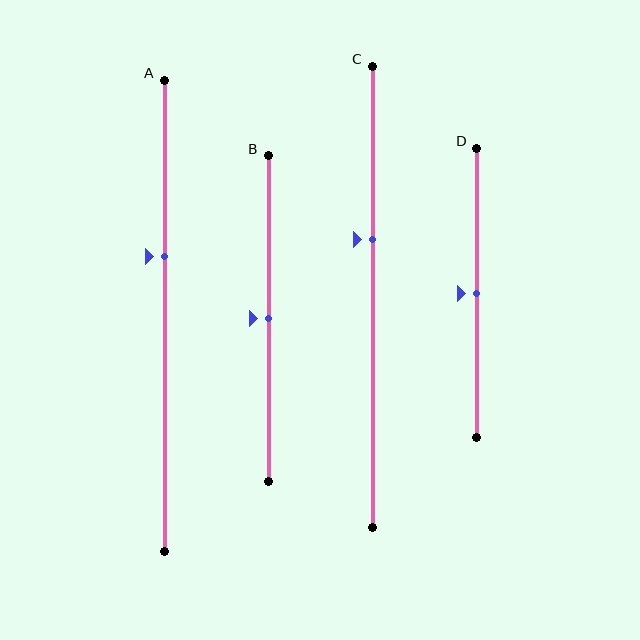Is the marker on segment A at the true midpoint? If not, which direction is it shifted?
No, the marker on segment A is shifted upward by about 13% of the segment length.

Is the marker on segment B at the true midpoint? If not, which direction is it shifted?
Yes, the marker on segment B is at the true midpoint.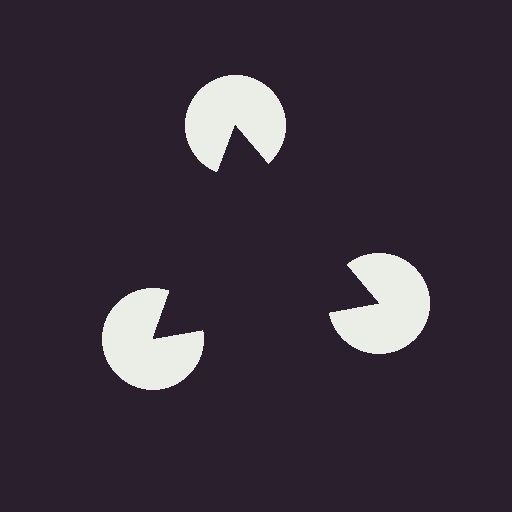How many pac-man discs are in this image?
There are 3 — one at each vertex of the illusory triangle.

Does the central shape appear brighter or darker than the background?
It typically appears slightly darker than the background, even though no actual brightness change is drawn.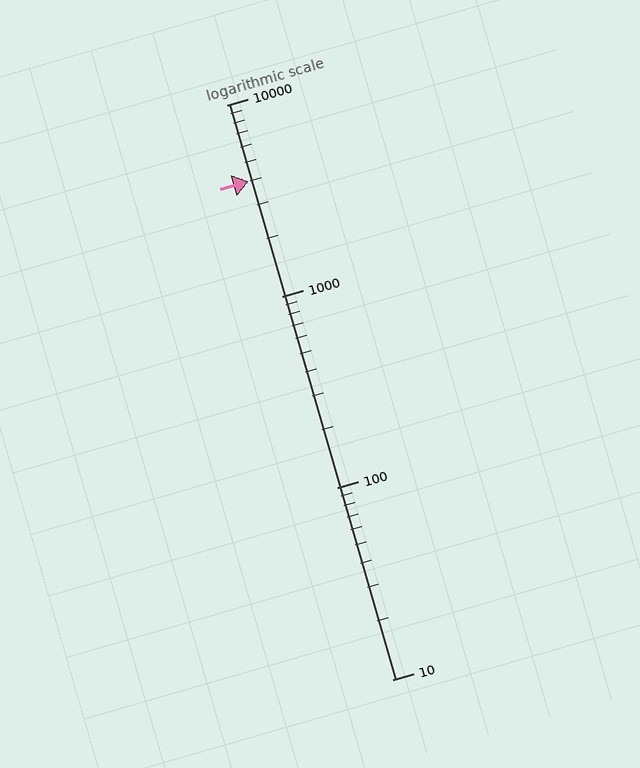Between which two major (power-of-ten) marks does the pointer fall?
The pointer is between 1000 and 10000.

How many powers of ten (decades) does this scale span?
The scale spans 3 decades, from 10 to 10000.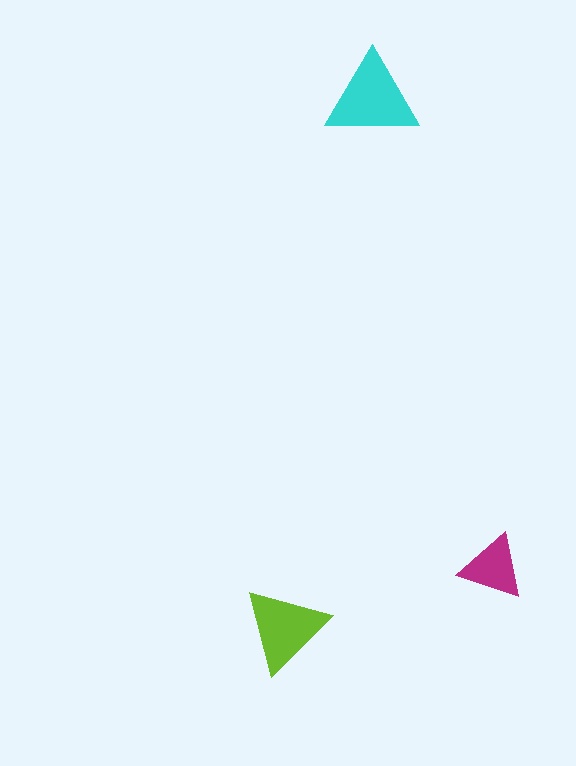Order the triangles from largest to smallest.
the cyan one, the lime one, the magenta one.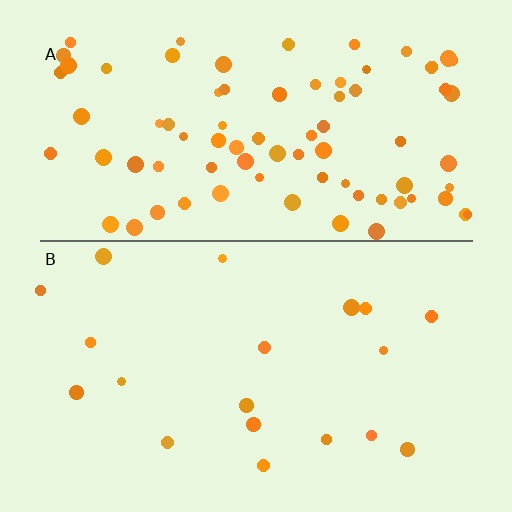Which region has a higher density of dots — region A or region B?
A (the top).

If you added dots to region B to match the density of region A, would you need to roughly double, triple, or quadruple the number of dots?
Approximately quadruple.